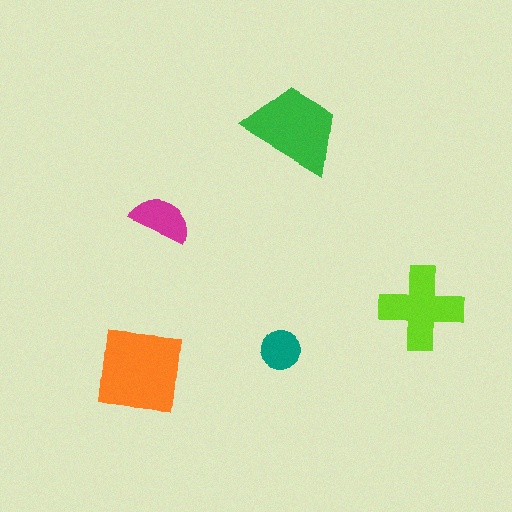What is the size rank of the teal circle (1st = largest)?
5th.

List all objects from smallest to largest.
The teal circle, the magenta semicircle, the lime cross, the green trapezoid, the orange square.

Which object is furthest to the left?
The orange square is leftmost.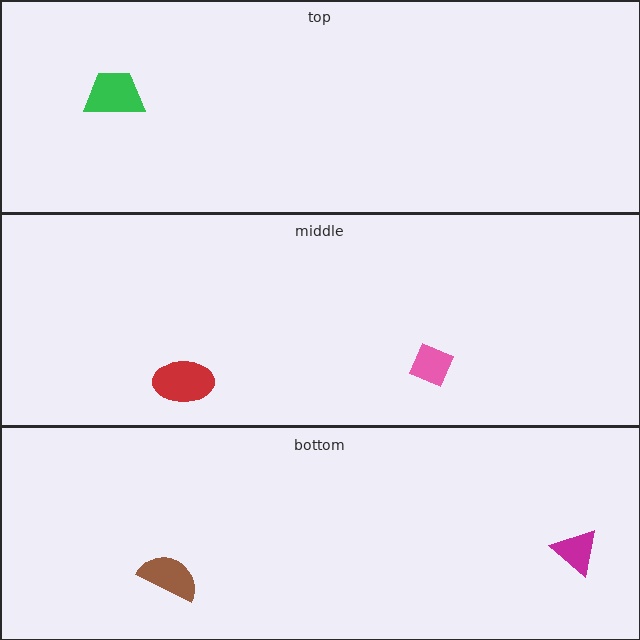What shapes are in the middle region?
The red ellipse, the pink diamond.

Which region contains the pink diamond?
The middle region.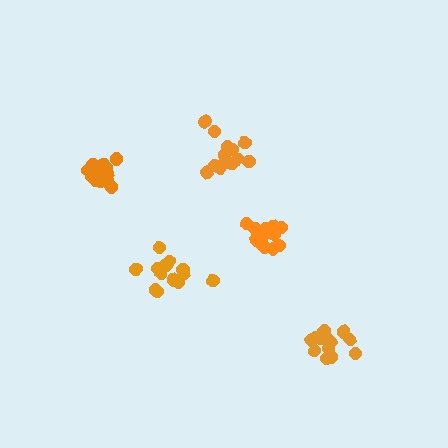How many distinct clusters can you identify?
There are 5 distinct clusters.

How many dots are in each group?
Group 1: 15 dots, Group 2: 15 dots, Group 3: 15 dots, Group 4: 15 dots, Group 5: 15 dots (75 total).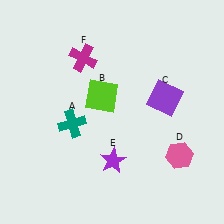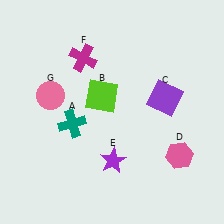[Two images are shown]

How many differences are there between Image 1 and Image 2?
There is 1 difference between the two images.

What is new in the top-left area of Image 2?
A pink circle (G) was added in the top-left area of Image 2.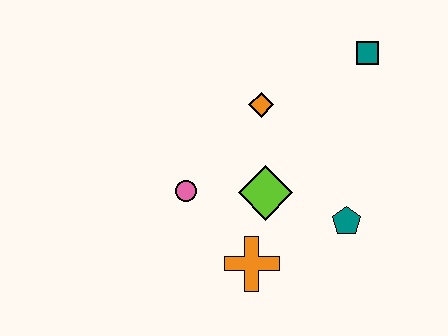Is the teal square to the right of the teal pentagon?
Yes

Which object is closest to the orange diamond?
The lime diamond is closest to the orange diamond.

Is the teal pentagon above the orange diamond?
No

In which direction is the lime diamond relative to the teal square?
The lime diamond is below the teal square.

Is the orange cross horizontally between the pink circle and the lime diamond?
Yes